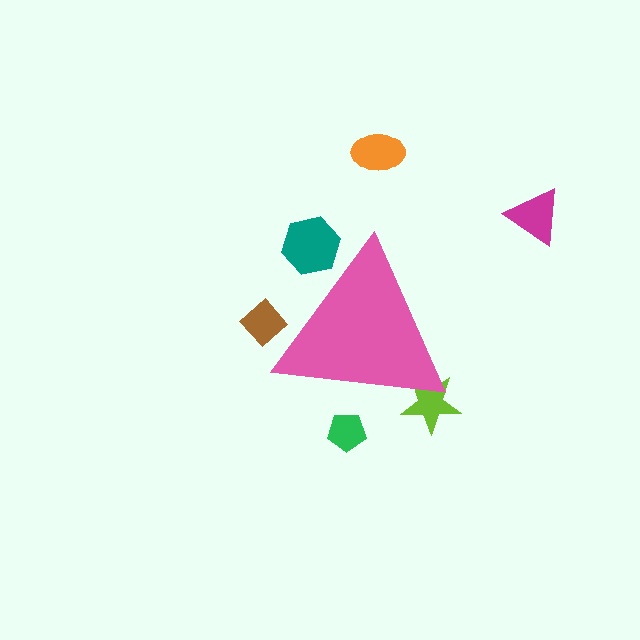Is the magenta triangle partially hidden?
No, the magenta triangle is fully visible.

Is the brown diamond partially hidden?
Yes, the brown diamond is partially hidden behind the pink triangle.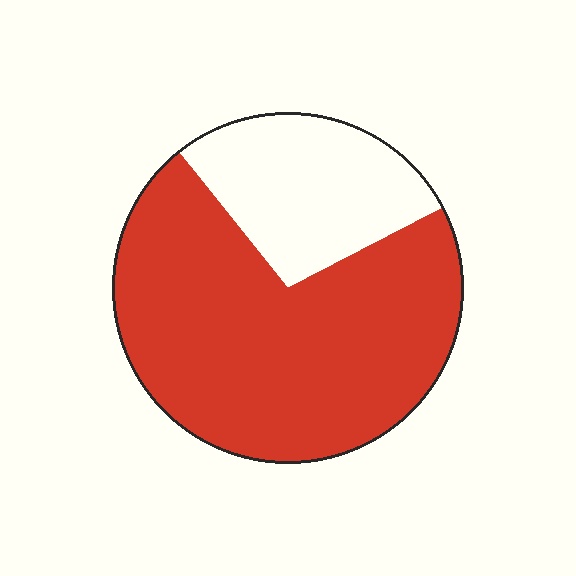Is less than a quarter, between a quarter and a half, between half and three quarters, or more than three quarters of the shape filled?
Between half and three quarters.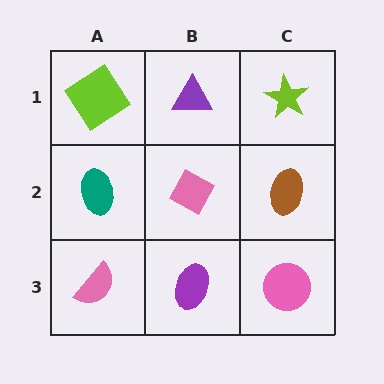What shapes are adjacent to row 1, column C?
A brown ellipse (row 2, column C), a purple triangle (row 1, column B).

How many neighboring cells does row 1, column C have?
2.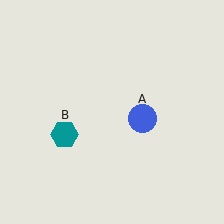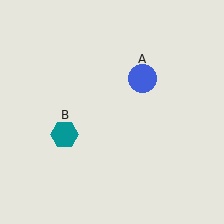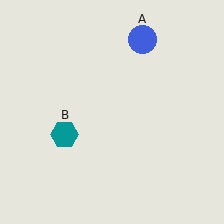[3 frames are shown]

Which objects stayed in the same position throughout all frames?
Teal hexagon (object B) remained stationary.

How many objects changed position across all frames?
1 object changed position: blue circle (object A).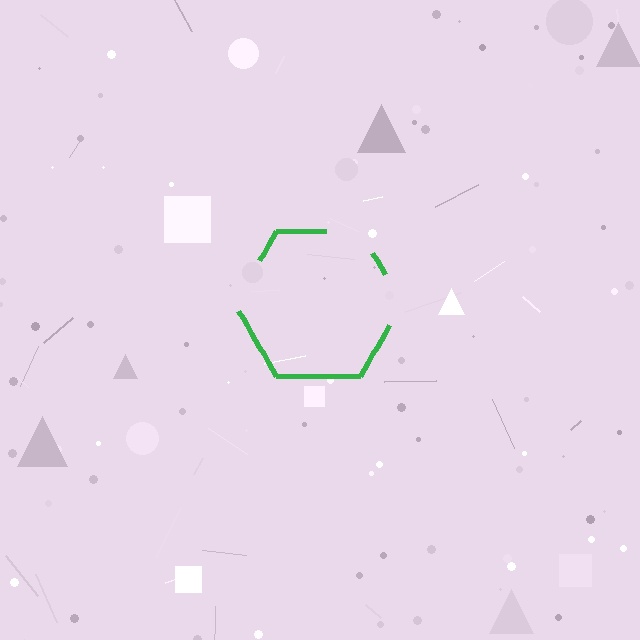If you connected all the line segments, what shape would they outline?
They would outline a hexagon.